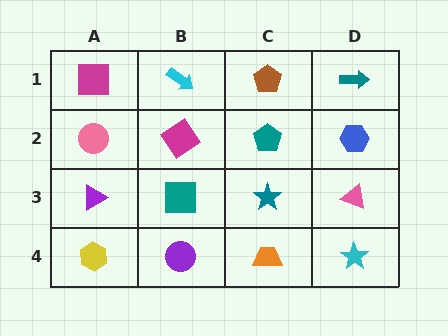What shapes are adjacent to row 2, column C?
A brown pentagon (row 1, column C), a teal star (row 3, column C), a magenta diamond (row 2, column B), a blue hexagon (row 2, column D).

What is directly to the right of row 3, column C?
A pink triangle.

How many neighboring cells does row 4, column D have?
2.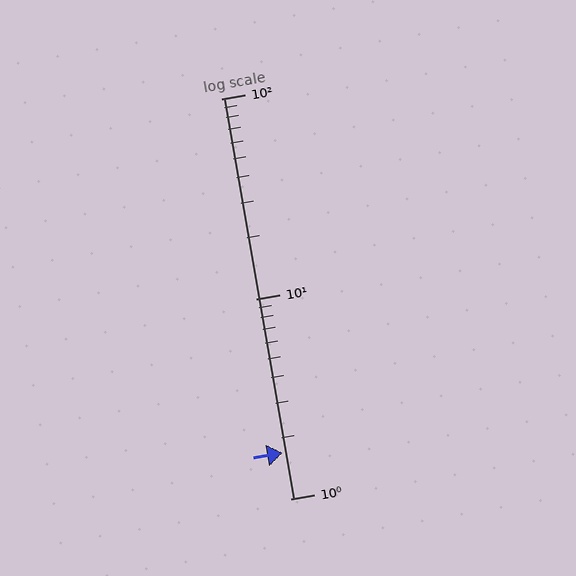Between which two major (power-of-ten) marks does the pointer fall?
The pointer is between 1 and 10.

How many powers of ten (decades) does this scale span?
The scale spans 2 decades, from 1 to 100.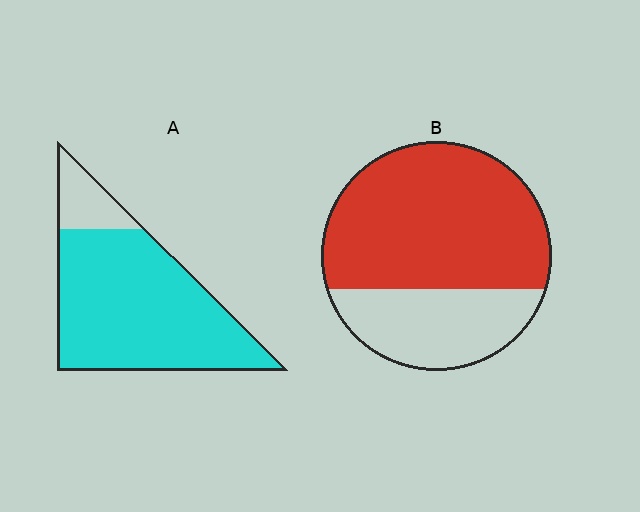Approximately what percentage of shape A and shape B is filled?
A is approximately 85% and B is approximately 70%.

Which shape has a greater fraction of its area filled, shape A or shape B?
Shape A.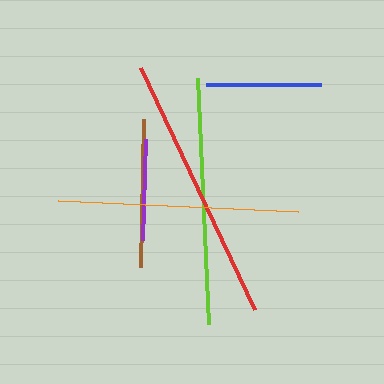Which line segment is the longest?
The red line is the longest at approximately 267 pixels.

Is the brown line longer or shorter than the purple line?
The brown line is longer than the purple line.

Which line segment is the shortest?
The purple line is the shortest at approximately 101 pixels.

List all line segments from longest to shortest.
From longest to shortest: red, lime, orange, brown, blue, purple.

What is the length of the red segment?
The red segment is approximately 267 pixels long.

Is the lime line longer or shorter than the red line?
The red line is longer than the lime line.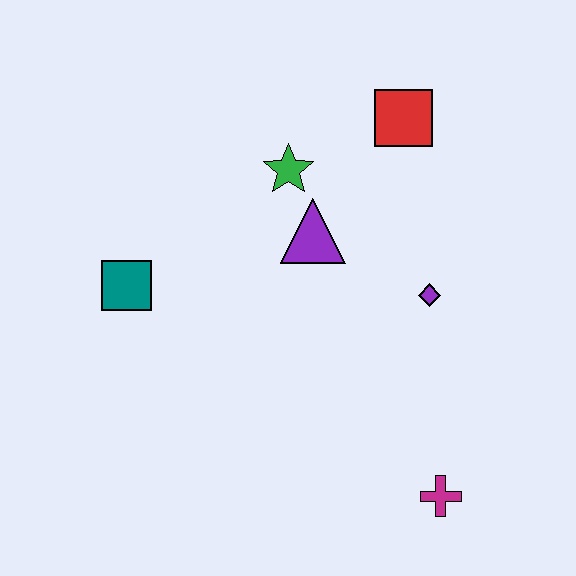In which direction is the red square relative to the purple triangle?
The red square is above the purple triangle.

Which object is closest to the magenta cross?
The purple diamond is closest to the magenta cross.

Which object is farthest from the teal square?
The magenta cross is farthest from the teal square.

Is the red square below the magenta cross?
No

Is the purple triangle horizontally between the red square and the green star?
Yes